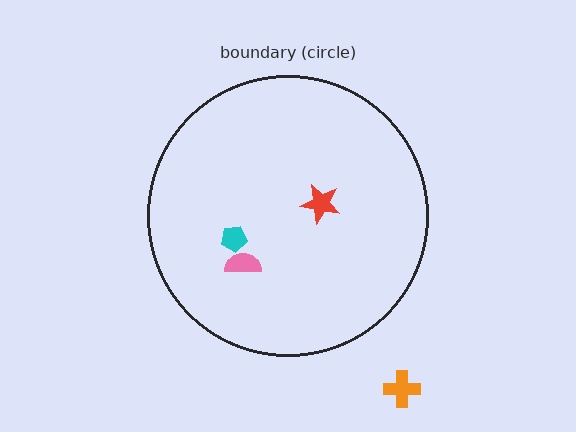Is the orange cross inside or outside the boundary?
Outside.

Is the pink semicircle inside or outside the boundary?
Inside.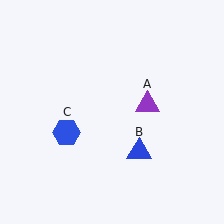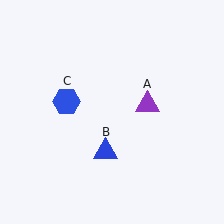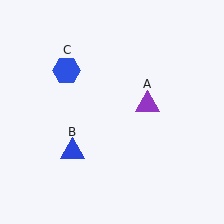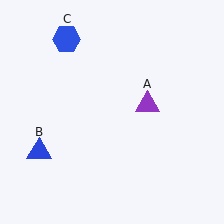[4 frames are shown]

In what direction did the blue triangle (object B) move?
The blue triangle (object B) moved left.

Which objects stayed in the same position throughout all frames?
Purple triangle (object A) remained stationary.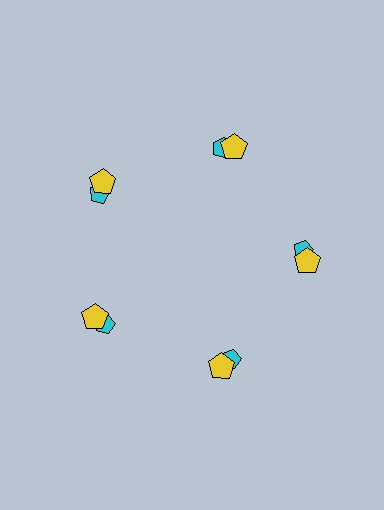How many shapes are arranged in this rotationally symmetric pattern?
There are 10 shapes, arranged in 5 groups of 2.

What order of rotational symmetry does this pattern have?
This pattern has 5-fold rotational symmetry.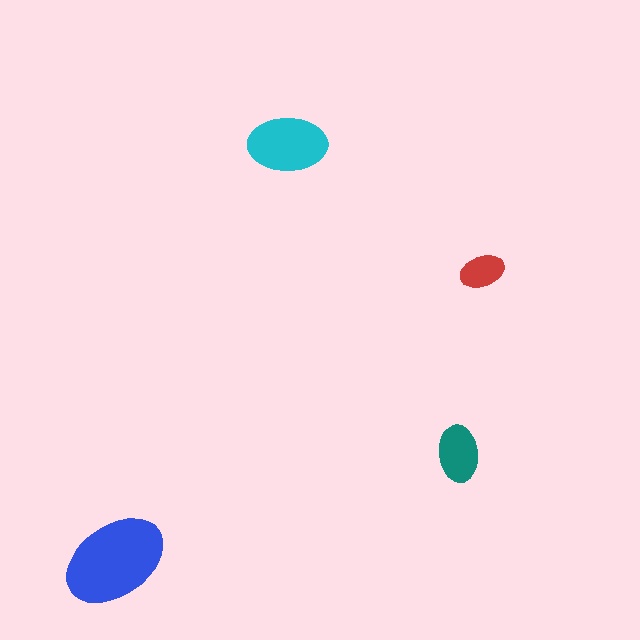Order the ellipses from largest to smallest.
the blue one, the cyan one, the teal one, the red one.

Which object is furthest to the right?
The red ellipse is rightmost.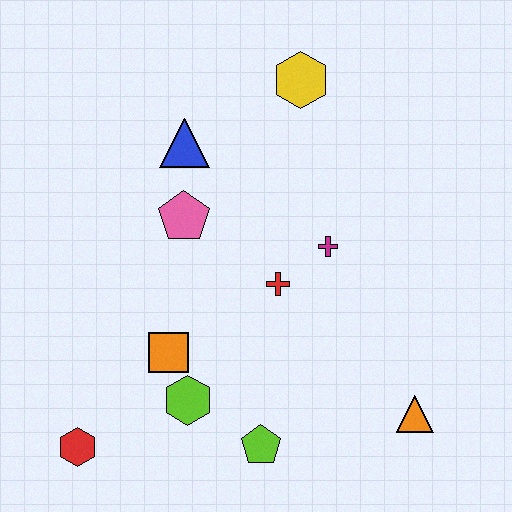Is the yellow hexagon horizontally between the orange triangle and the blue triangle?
Yes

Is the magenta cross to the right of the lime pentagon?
Yes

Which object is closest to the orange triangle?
The lime pentagon is closest to the orange triangle.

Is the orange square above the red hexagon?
Yes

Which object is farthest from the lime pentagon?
The yellow hexagon is farthest from the lime pentagon.